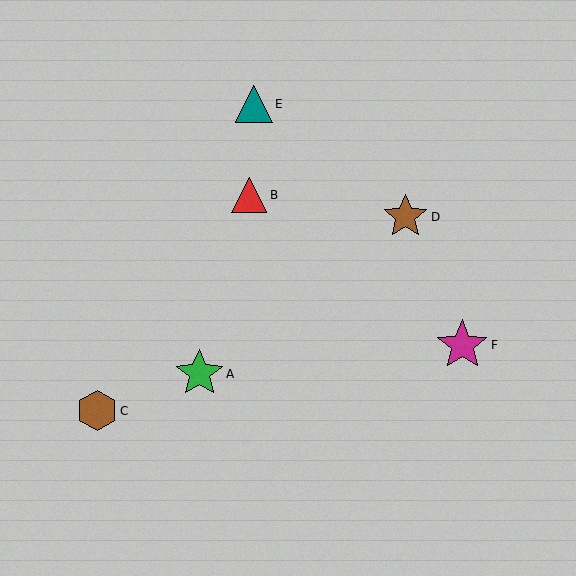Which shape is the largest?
The magenta star (labeled F) is the largest.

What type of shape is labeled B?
Shape B is a red triangle.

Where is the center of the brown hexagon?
The center of the brown hexagon is at (97, 411).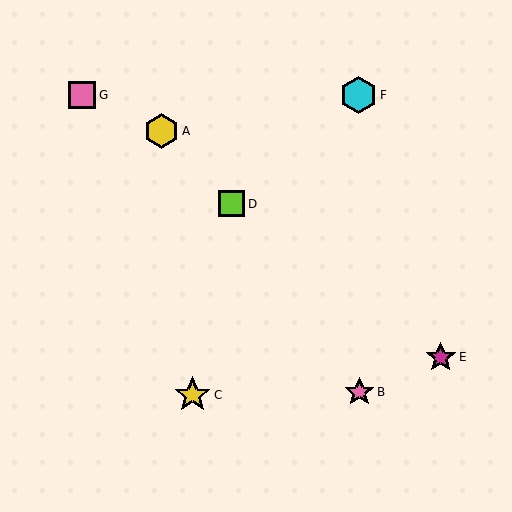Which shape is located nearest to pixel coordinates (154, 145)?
The yellow hexagon (labeled A) at (162, 131) is nearest to that location.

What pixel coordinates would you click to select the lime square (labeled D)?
Click at (232, 204) to select the lime square D.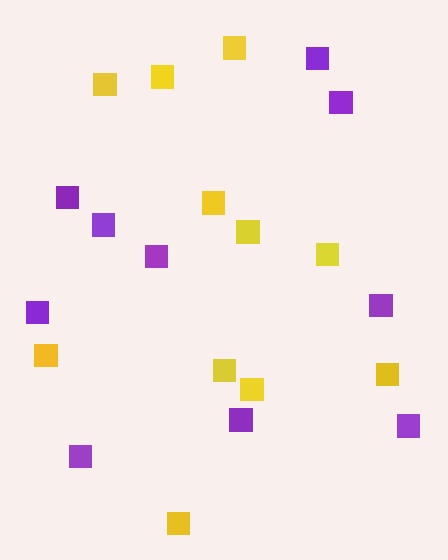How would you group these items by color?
There are 2 groups: one group of yellow squares (11) and one group of purple squares (10).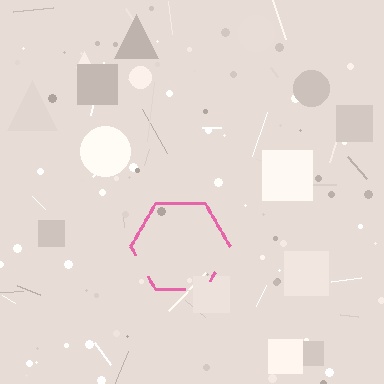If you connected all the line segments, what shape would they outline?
They would outline a hexagon.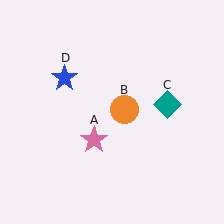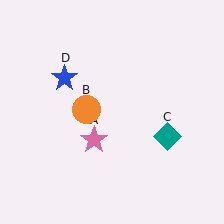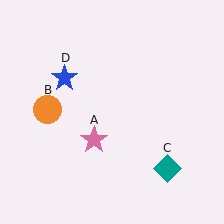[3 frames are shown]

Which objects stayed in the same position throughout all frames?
Pink star (object A) and blue star (object D) remained stationary.